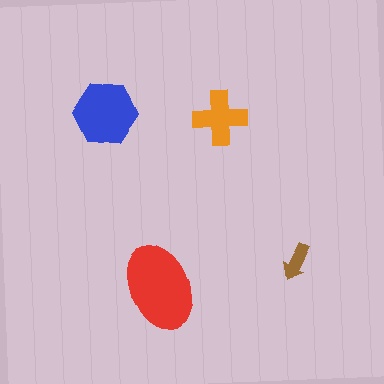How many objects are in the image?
There are 4 objects in the image.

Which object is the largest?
The red ellipse.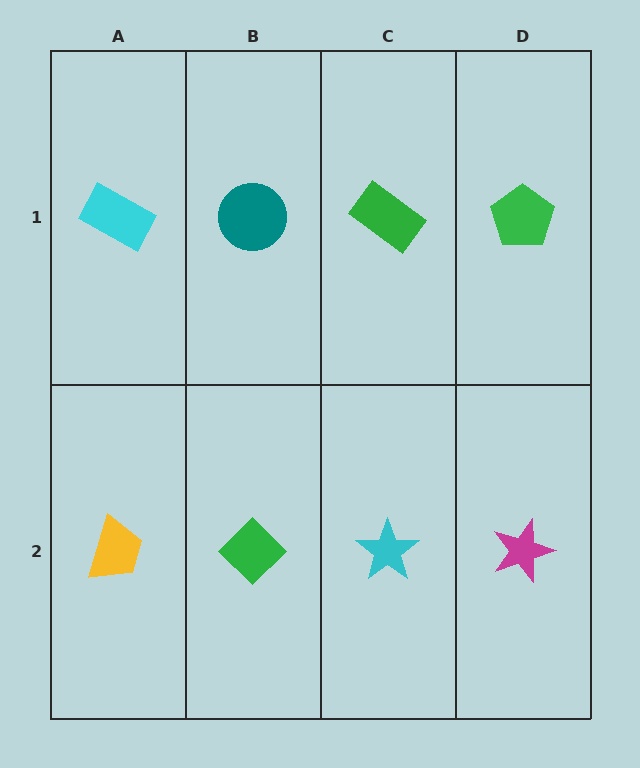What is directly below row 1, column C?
A cyan star.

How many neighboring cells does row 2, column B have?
3.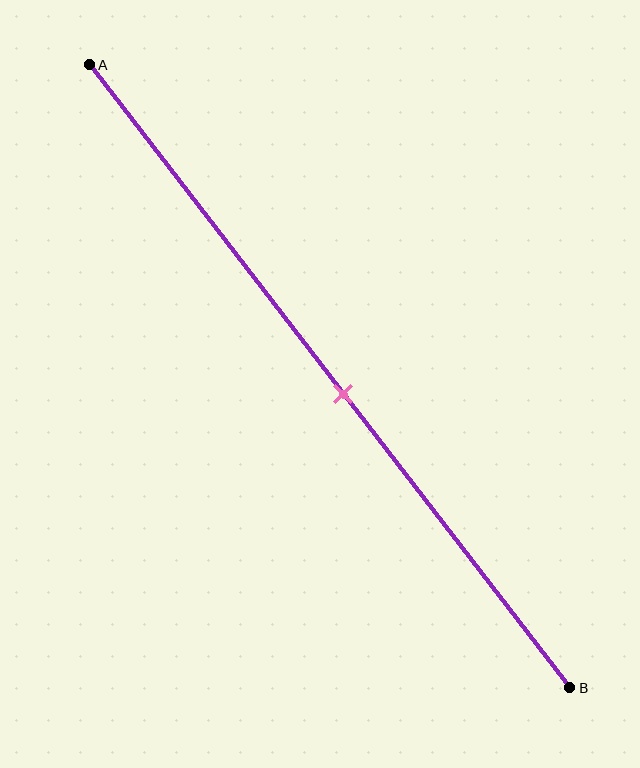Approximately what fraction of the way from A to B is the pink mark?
The pink mark is approximately 55% of the way from A to B.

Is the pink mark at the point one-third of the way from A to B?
No, the mark is at about 55% from A, not at the 33% one-third point.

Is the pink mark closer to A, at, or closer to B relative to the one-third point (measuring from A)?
The pink mark is closer to point B than the one-third point of segment AB.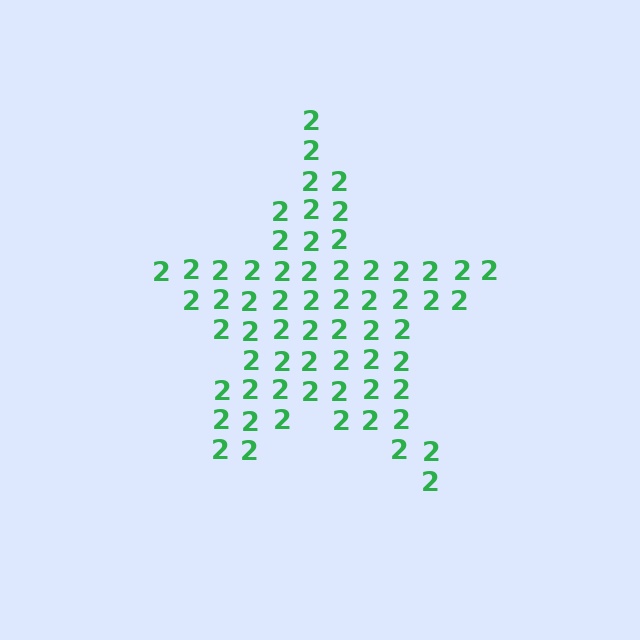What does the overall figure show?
The overall figure shows a star.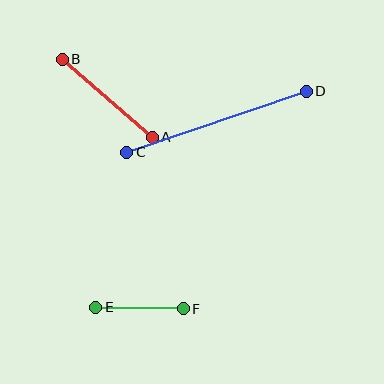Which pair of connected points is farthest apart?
Points C and D are farthest apart.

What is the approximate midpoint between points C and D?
The midpoint is at approximately (217, 122) pixels.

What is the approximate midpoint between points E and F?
The midpoint is at approximately (140, 308) pixels.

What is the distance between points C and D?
The distance is approximately 189 pixels.